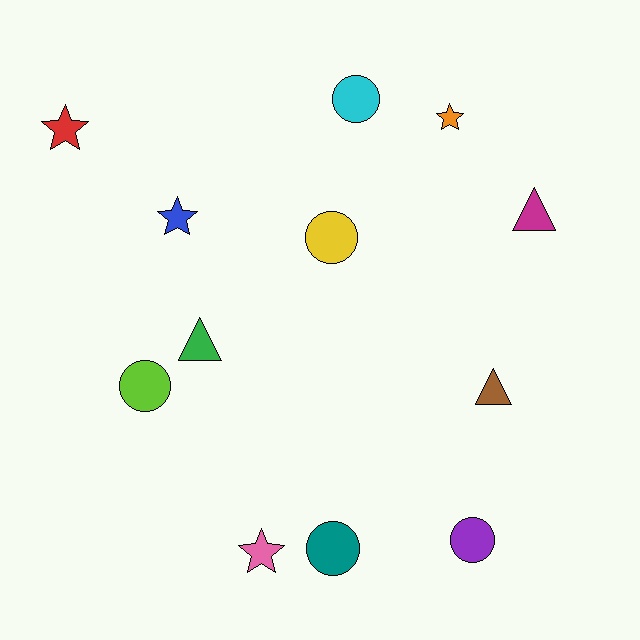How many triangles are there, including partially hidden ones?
There are 3 triangles.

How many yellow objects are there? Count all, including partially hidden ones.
There is 1 yellow object.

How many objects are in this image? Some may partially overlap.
There are 12 objects.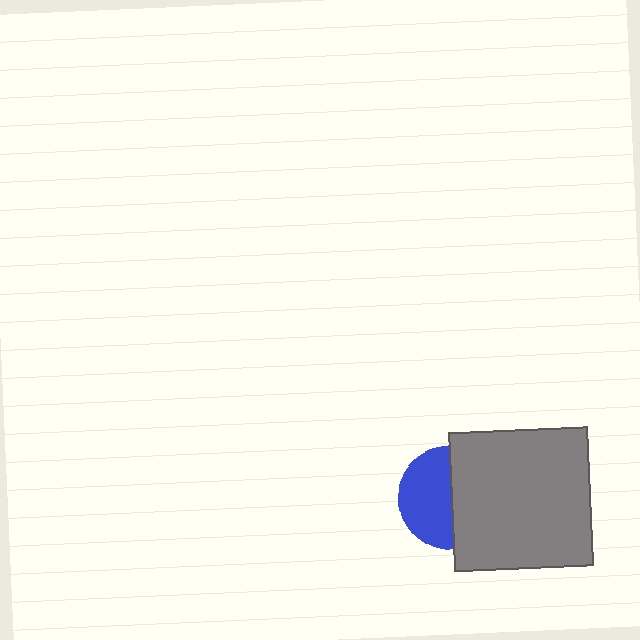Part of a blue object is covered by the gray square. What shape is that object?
It is a circle.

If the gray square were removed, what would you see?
You would see the complete blue circle.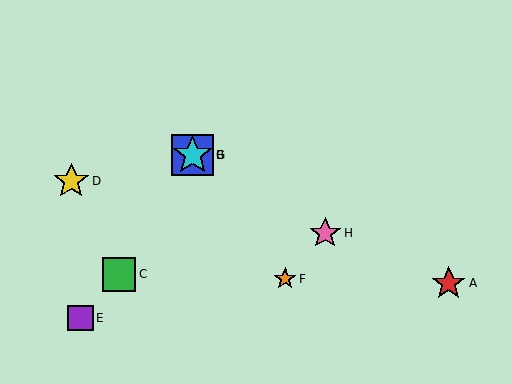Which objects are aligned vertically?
Objects B, G are aligned vertically.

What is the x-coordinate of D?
Object D is at x≈71.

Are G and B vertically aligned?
Yes, both are at x≈193.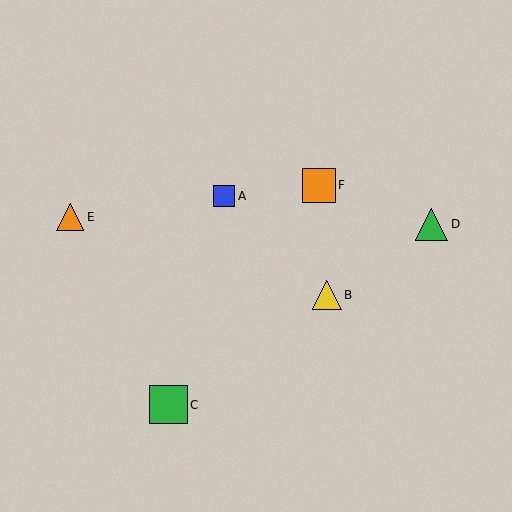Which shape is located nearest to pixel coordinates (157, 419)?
The green square (labeled C) at (168, 405) is nearest to that location.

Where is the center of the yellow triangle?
The center of the yellow triangle is at (327, 295).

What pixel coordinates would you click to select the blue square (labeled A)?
Click at (224, 196) to select the blue square A.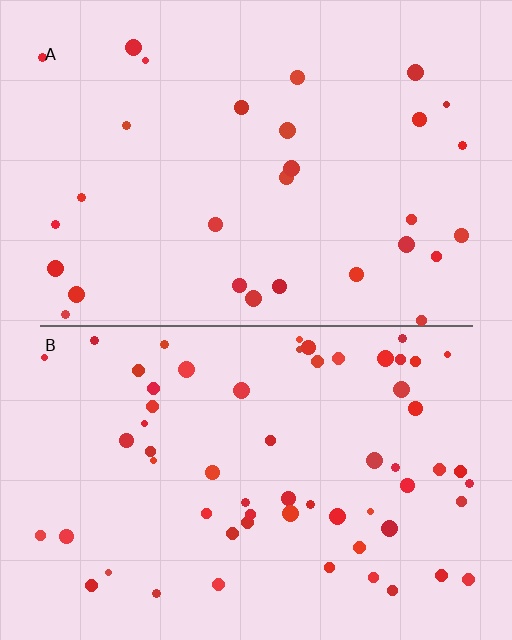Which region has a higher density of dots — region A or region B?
B (the bottom).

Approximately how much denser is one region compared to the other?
Approximately 1.9× — region B over region A.